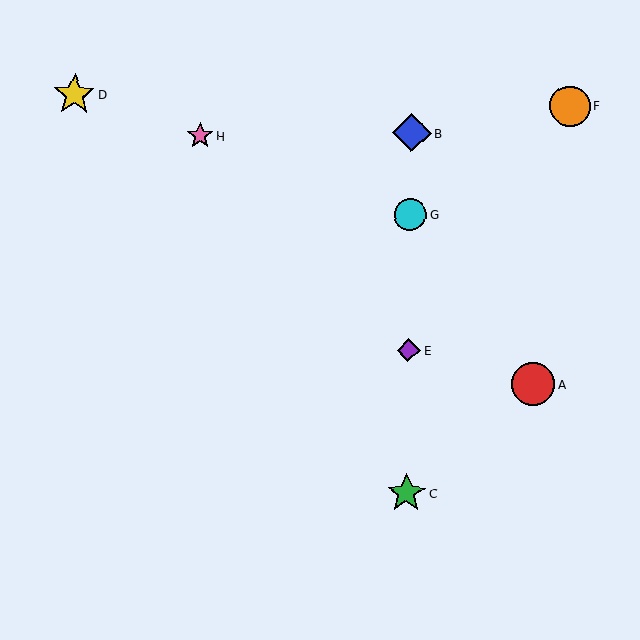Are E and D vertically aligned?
No, E is at x≈408 and D is at x≈74.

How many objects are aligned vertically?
4 objects (B, C, E, G) are aligned vertically.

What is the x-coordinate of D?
Object D is at x≈74.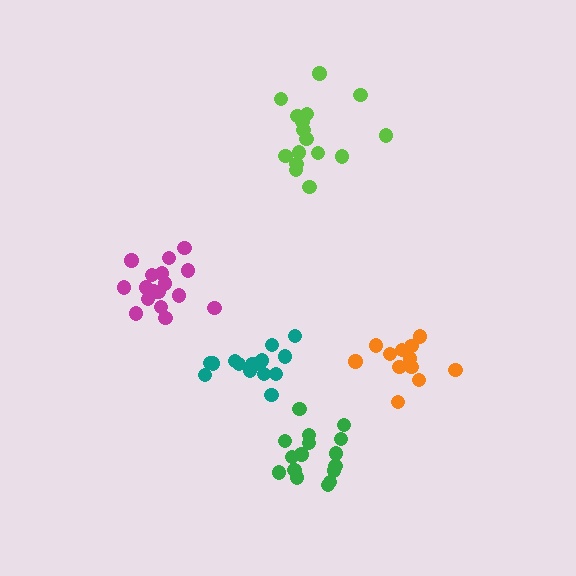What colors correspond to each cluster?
The clusters are colored: teal, magenta, lime, orange, green.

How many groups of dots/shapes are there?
There are 5 groups.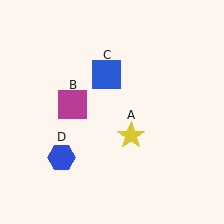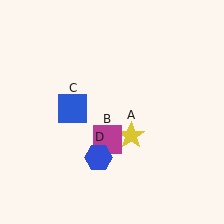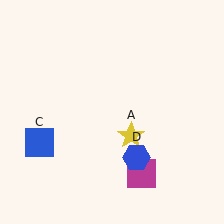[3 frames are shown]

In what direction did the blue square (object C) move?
The blue square (object C) moved down and to the left.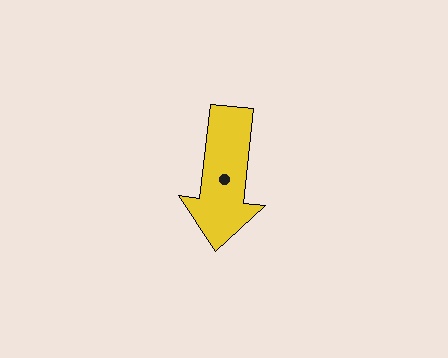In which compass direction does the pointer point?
South.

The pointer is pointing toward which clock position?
Roughly 6 o'clock.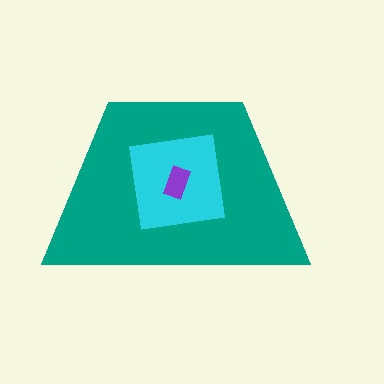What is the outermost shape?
The teal trapezoid.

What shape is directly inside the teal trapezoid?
The cyan square.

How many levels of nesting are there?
3.